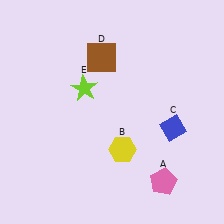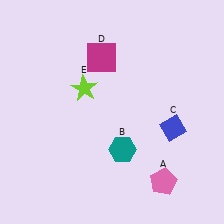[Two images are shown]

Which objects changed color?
B changed from yellow to teal. D changed from brown to magenta.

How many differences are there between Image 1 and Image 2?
There are 2 differences between the two images.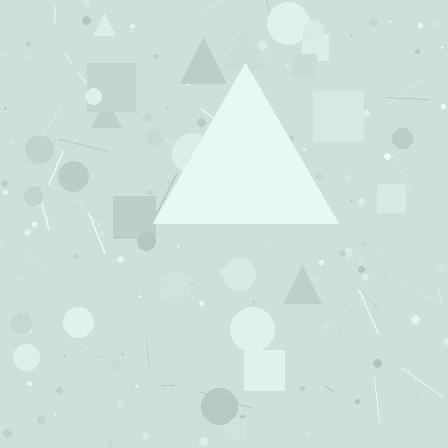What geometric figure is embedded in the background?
A triangle is embedded in the background.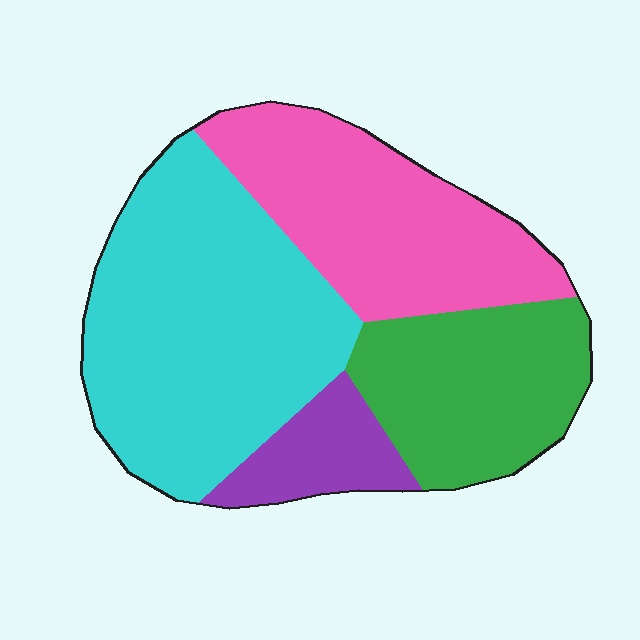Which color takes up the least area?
Purple, at roughly 10%.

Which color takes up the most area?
Cyan, at roughly 40%.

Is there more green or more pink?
Pink.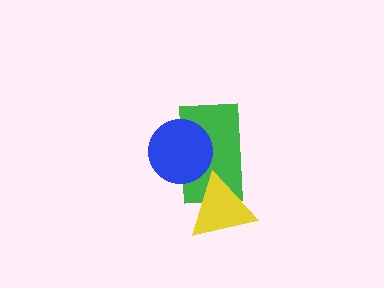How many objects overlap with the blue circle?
1 object overlaps with the blue circle.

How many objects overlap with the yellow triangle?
1 object overlaps with the yellow triangle.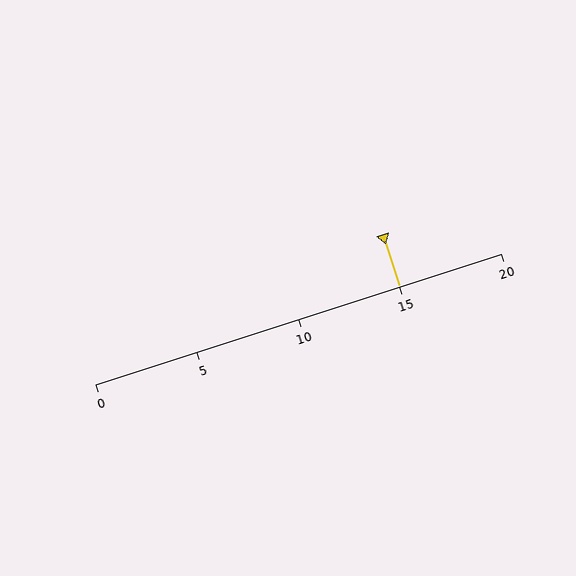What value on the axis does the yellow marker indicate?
The marker indicates approximately 15.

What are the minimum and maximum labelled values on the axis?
The axis runs from 0 to 20.